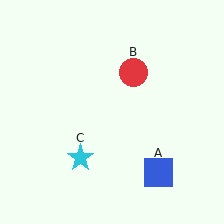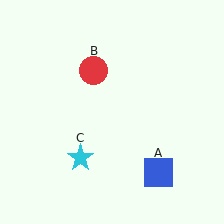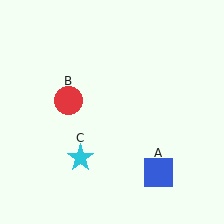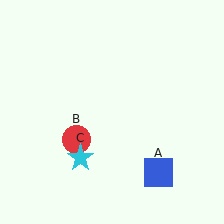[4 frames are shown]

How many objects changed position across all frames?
1 object changed position: red circle (object B).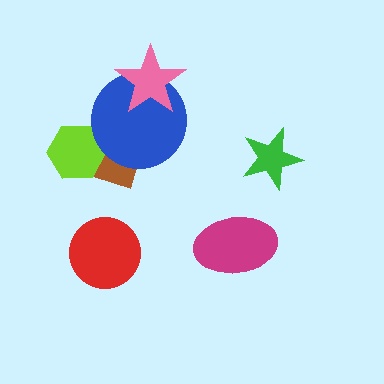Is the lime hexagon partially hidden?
Yes, it is partially covered by another shape.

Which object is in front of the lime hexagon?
The blue circle is in front of the lime hexagon.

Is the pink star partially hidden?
No, no other shape covers it.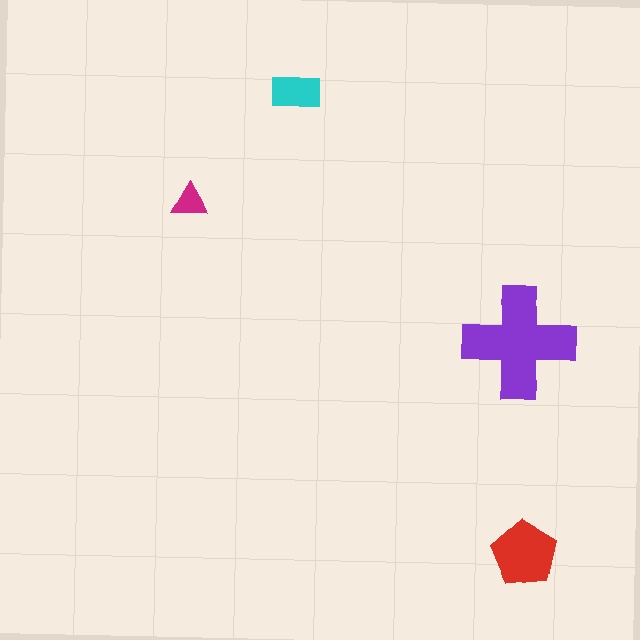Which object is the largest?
The purple cross.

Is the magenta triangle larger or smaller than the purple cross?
Smaller.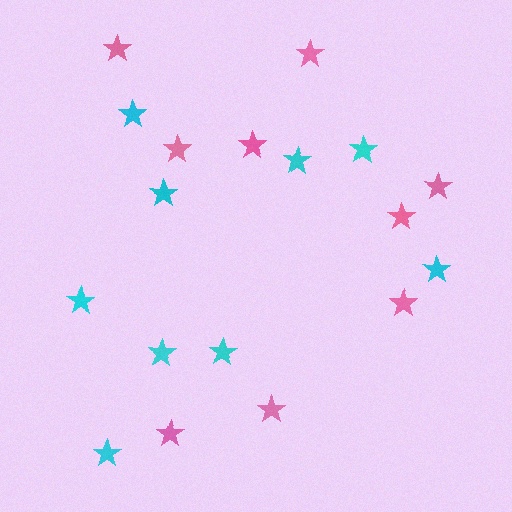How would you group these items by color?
There are 2 groups: one group of cyan stars (9) and one group of pink stars (9).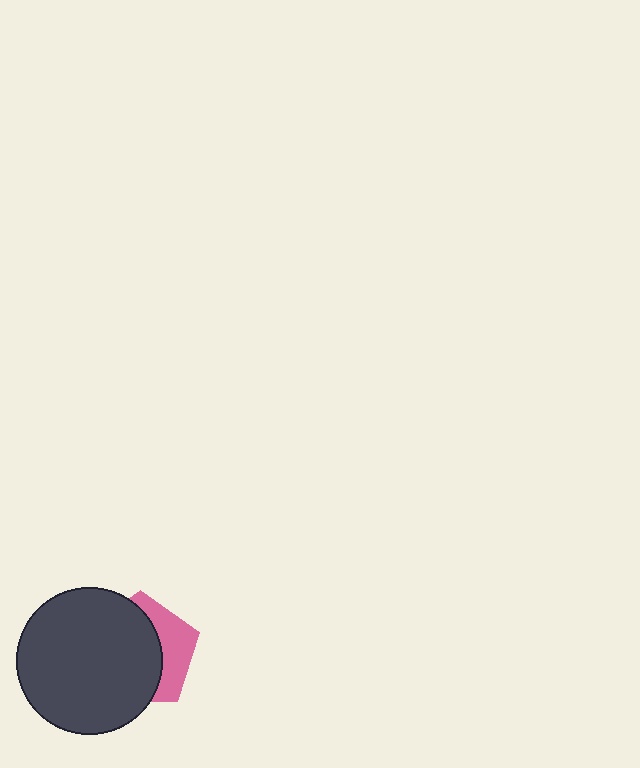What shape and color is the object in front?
The object in front is a dark gray circle.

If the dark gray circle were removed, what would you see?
You would see the complete pink pentagon.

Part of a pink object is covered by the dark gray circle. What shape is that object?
It is a pentagon.